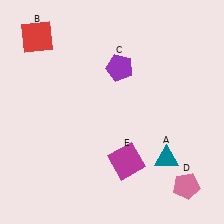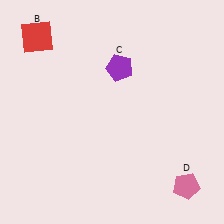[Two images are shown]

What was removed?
The magenta square (E), the teal triangle (A) were removed in Image 2.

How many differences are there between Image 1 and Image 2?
There are 2 differences between the two images.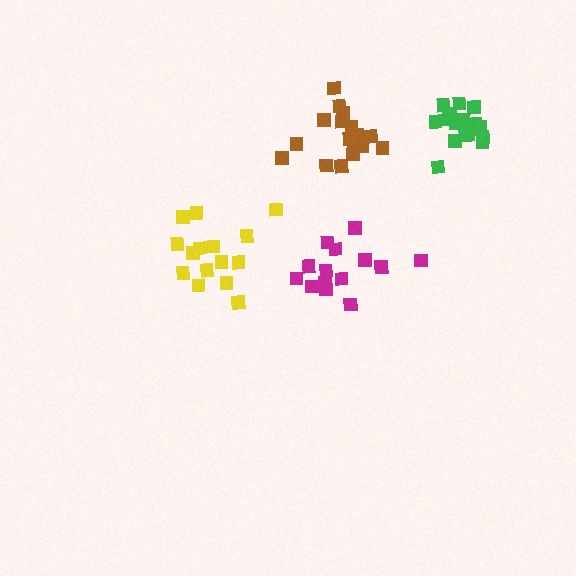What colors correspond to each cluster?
The clusters are colored: yellow, brown, green, magenta.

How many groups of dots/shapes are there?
There are 4 groups.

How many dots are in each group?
Group 1: 15 dots, Group 2: 18 dots, Group 3: 18 dots, Group 4: 14 dots (65 total).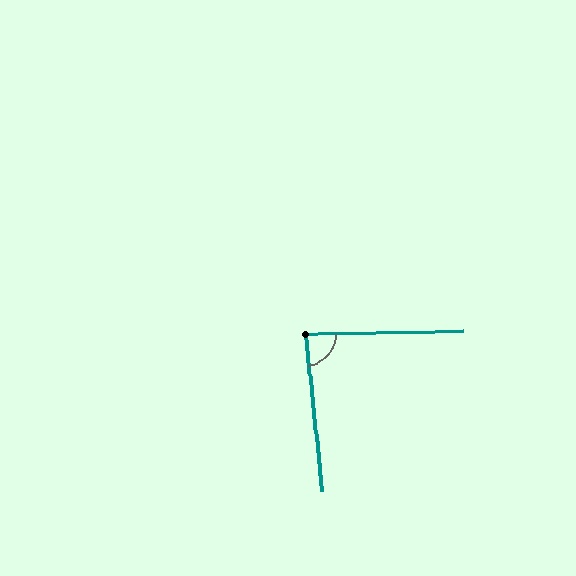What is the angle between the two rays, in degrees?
Approximately 85 degrees.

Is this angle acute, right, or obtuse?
It is approximately a right angle.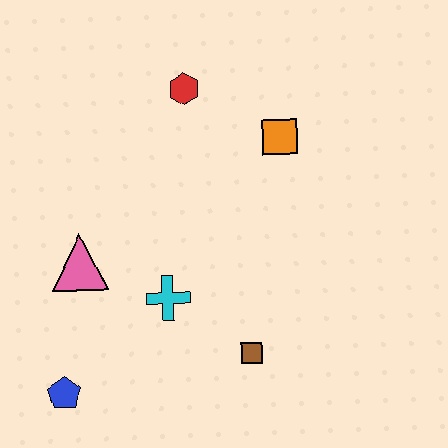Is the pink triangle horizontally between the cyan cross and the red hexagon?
No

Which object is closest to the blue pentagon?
The pink triangle is closest to the blue pentagon.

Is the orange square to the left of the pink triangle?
No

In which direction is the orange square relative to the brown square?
The orange square is above the brown square.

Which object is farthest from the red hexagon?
The blue pentagon is farthest from the red hexagon.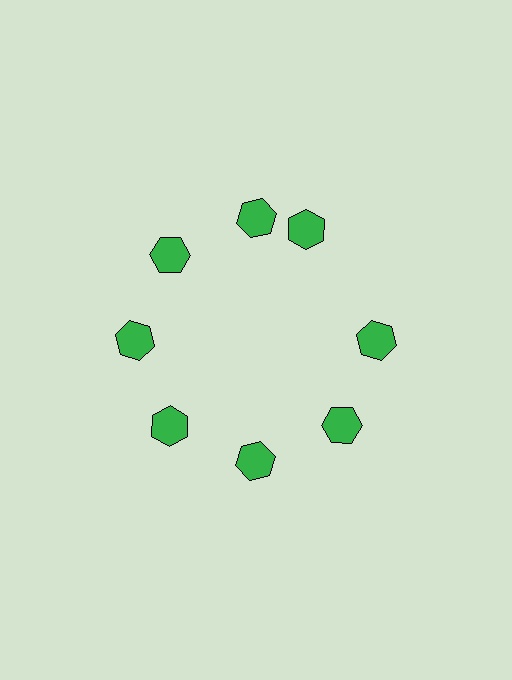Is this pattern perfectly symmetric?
No. The 8 green hexagons are arranged in a ring, but one element near the 2 o'clock position is rotated out of alignment along the ring, breaking the 8-fold rotational symmetry.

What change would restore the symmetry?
The symmetry would be restored by rotating it back into even spacing with its neighbors so that all 8 hexagons sit at equal angles and equal distance from the center.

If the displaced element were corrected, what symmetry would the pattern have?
It would have 8-fold rotational symmetry — the pattern would map onto itself every 45 degrees.